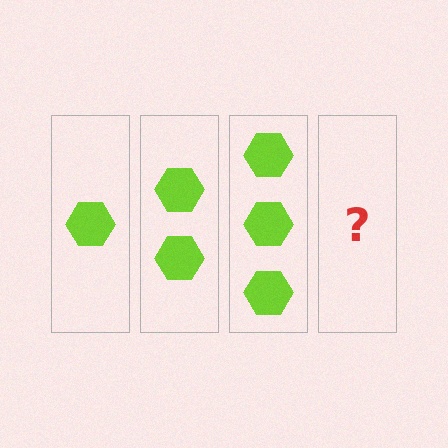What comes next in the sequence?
The next element should be 4 hexagons.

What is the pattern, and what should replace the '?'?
The pattern is that each step adds one more hexagon. The '?' should be 4 hexagons.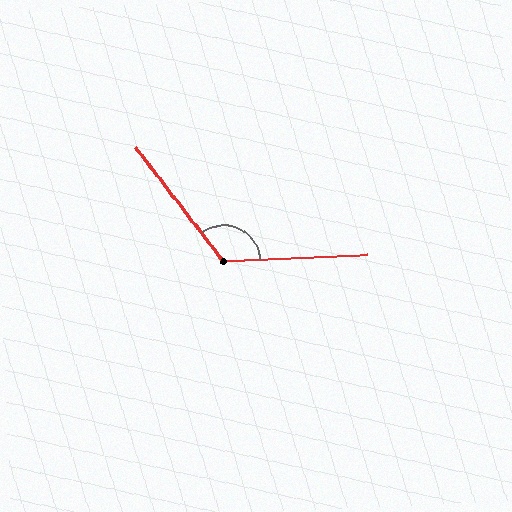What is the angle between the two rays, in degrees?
Approximately 125 degrees.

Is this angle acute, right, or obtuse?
It is obtuse.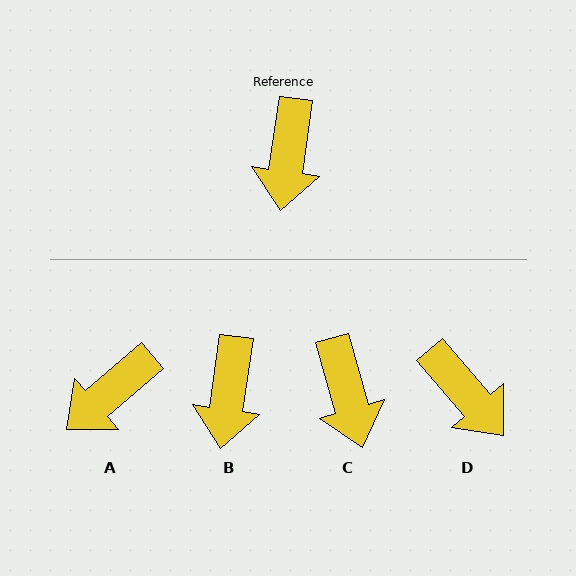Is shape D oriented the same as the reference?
No, it is off by about 49 degrees.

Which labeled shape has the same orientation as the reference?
B.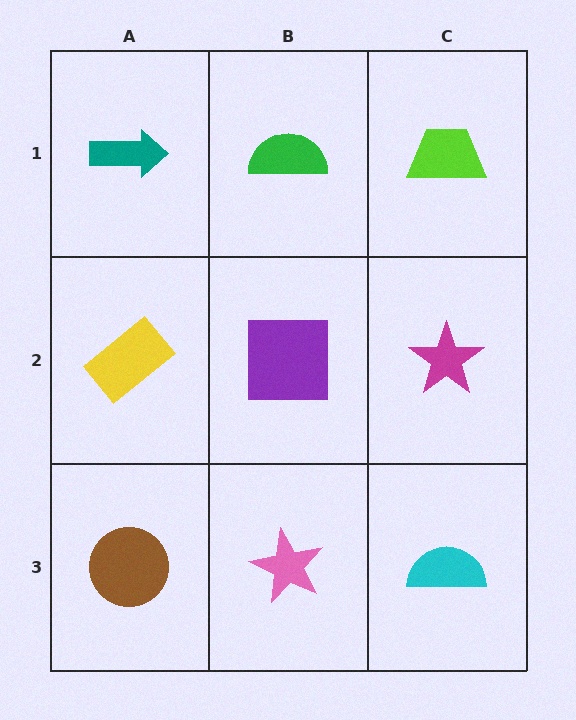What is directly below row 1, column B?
A purple square.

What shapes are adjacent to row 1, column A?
A yellow rectangle (row 2, column A), a green semicircle (row 1, column B).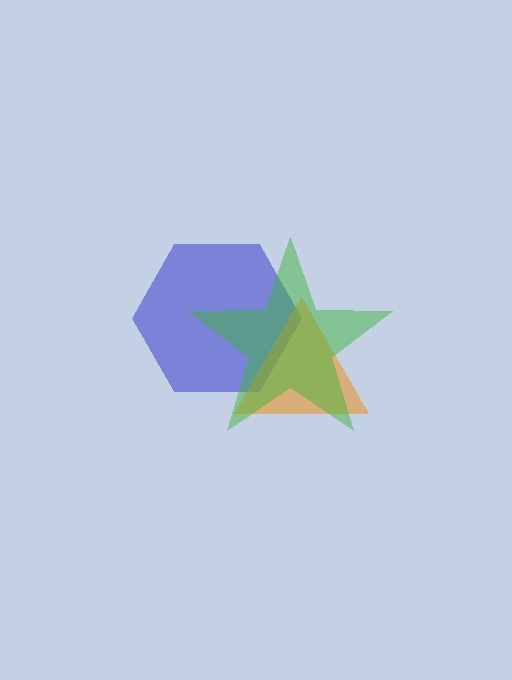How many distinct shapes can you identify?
There are 3 distinct shapes: a blue hexagon, an orange triangle, a green star.